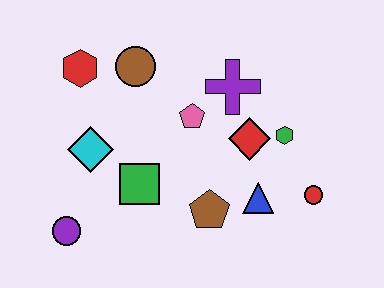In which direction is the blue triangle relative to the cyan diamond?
The blue triangle is to the right of the cyan diamond.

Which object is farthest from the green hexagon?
The purple circle is farthest from the green hexagon.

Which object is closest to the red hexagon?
The brown circle is closest to the red hexagon.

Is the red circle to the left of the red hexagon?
No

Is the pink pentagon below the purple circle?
No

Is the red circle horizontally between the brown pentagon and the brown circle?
No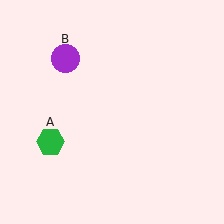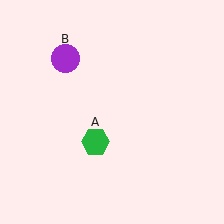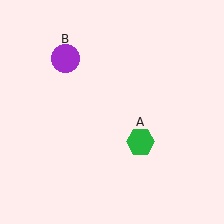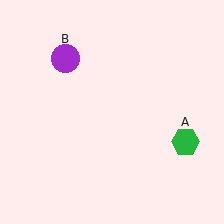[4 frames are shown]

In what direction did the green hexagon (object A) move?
The green hexagon (object A) moved right.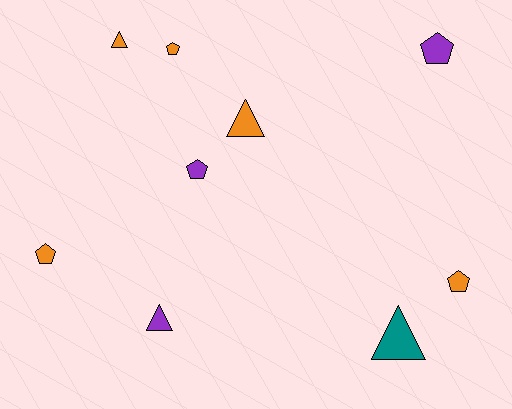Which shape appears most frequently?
Pentagon, with 5 objects.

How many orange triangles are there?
There are 2 orange triangles.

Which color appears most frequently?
Orange, with 5 objects.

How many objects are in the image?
There are 9 objects.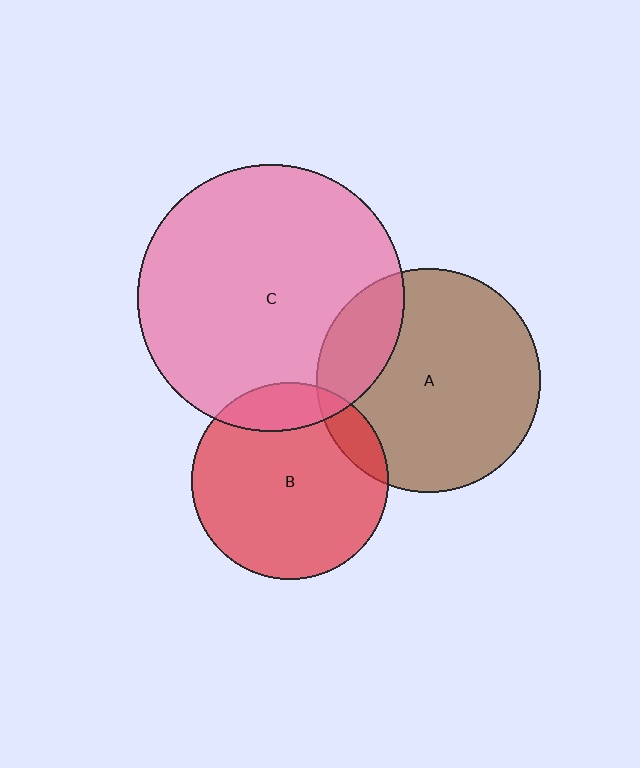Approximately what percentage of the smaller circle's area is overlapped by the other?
Approximately 20%.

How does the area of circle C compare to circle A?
Approximately 1.4 times.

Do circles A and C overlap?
Yes.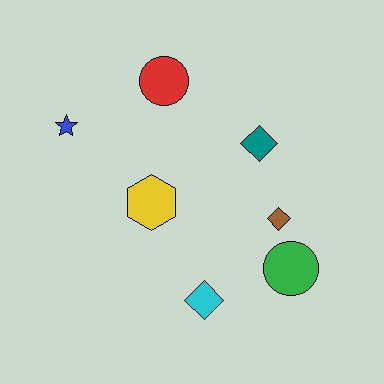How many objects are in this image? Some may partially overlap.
There are 7 objects.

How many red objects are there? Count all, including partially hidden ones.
There is 1 red object.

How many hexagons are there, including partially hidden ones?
There is 1 hexagon.